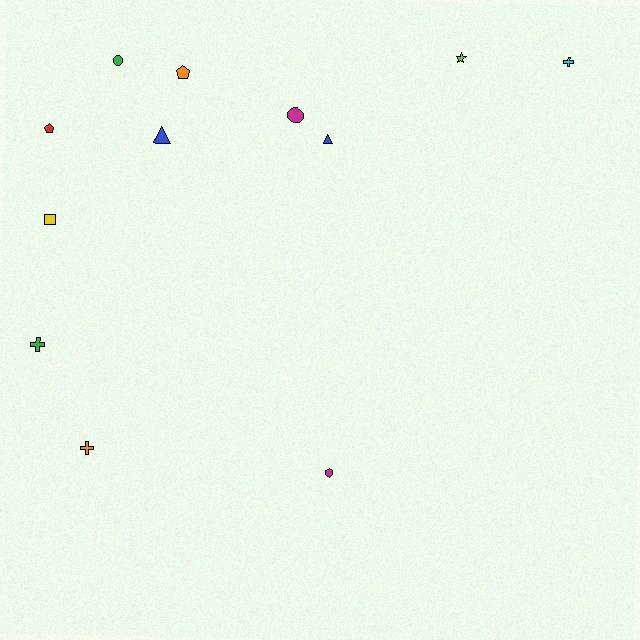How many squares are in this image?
There is 1 square.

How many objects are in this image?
There are 12 objects.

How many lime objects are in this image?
There is 1 lime object.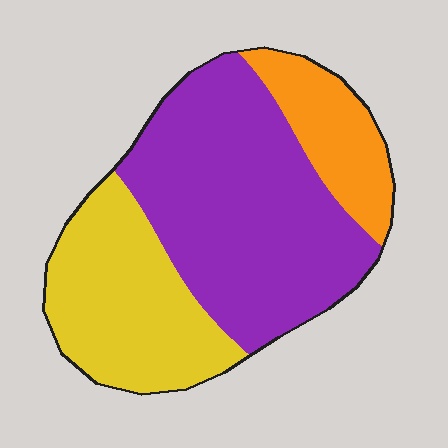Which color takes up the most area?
Purple, at roughly 55%.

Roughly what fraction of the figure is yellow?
Yellow takes up about one third (1/3) of the figure.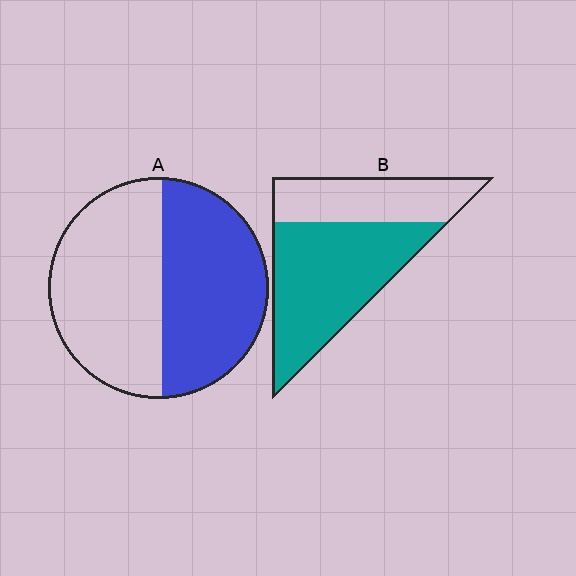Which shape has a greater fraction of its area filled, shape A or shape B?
Shape B.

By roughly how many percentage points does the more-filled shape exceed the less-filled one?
By roughly 15 percentage points (B over A).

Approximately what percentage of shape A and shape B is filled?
A is approximately 50% and B is approximately 65%.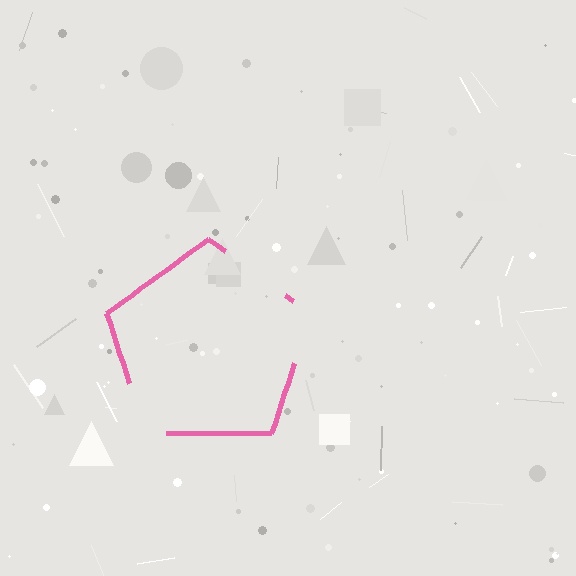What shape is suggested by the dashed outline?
The dashed outline suggests a pentagon.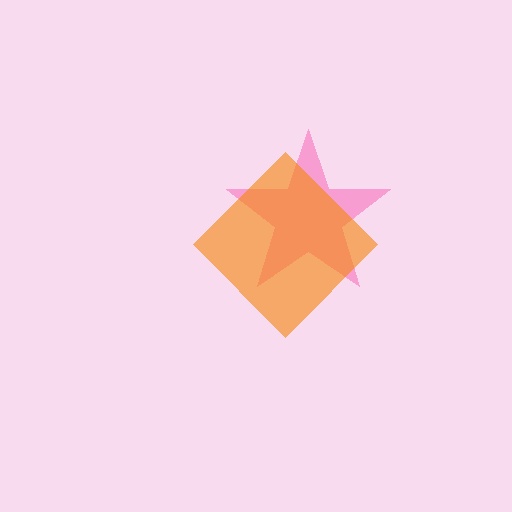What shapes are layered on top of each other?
The layered shapes are: a pink star, an orange diamond.